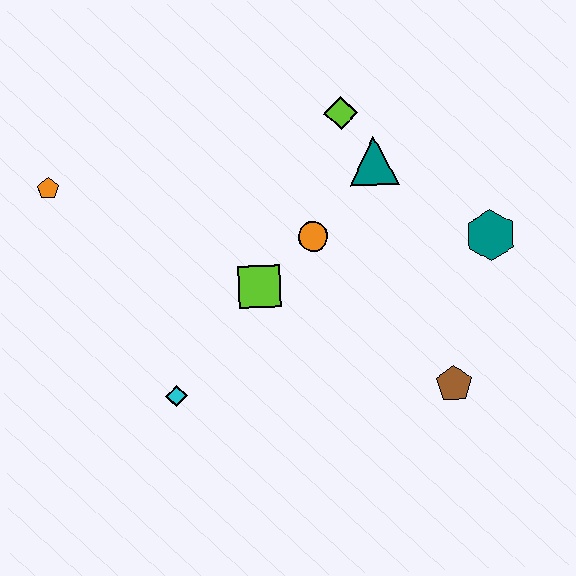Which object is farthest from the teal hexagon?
The orange pentagon is farthest from the teal hexagon.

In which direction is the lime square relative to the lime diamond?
The lime square is below the lime diamond.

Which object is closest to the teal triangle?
The lime diamond is closest to the teal triangle.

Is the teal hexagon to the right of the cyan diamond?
Yes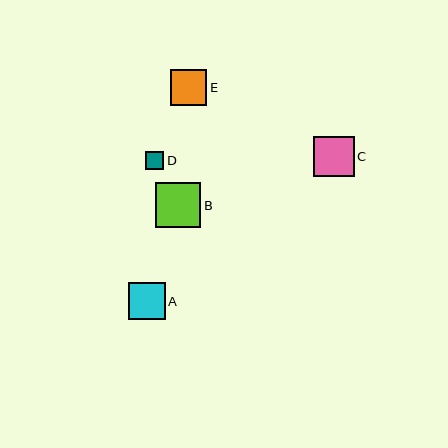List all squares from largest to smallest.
From largest to smallest: B, C, A, E, D.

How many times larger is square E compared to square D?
Square E is approximately 2.0 times the size of square D.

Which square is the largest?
Square B is the largest with a size of approximately 45 pixels.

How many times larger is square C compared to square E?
Square C is approximately 1.1 times the size of square E.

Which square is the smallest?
Square D is the smallest with a size of approximately 18 pixels.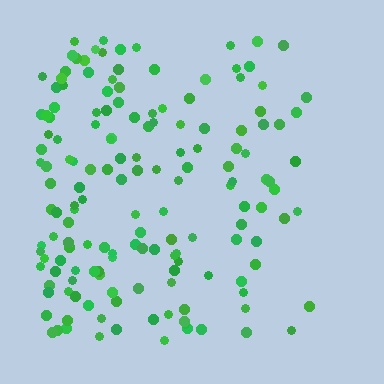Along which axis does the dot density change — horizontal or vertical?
Horizontal.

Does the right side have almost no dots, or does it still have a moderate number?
Still a moderate number, just noticeably fewer than the left.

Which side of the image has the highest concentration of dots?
The left.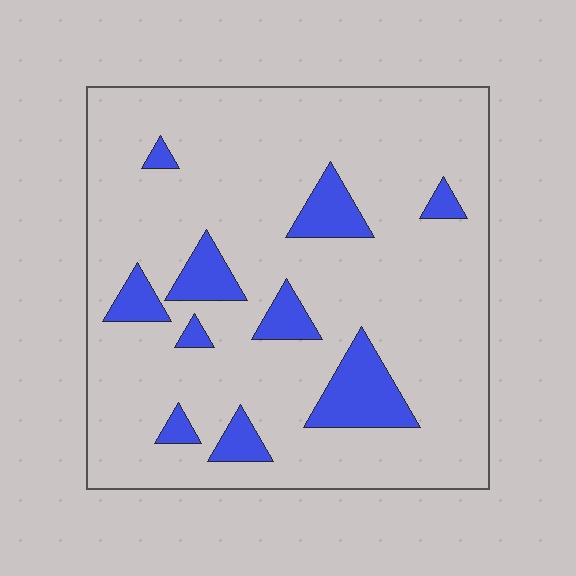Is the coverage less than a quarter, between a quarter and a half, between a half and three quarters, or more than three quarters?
Less than a quarter.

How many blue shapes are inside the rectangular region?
10.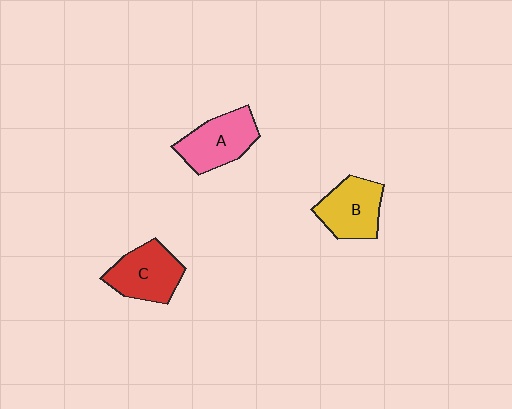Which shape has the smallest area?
Shape B (yellow).